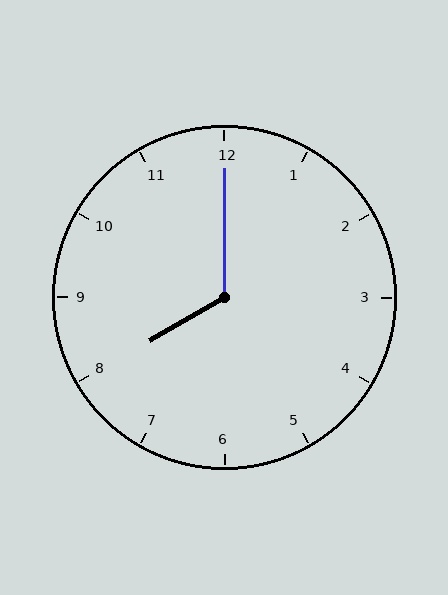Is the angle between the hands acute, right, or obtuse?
It is obtuse.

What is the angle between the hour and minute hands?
Approximately 120 degrees.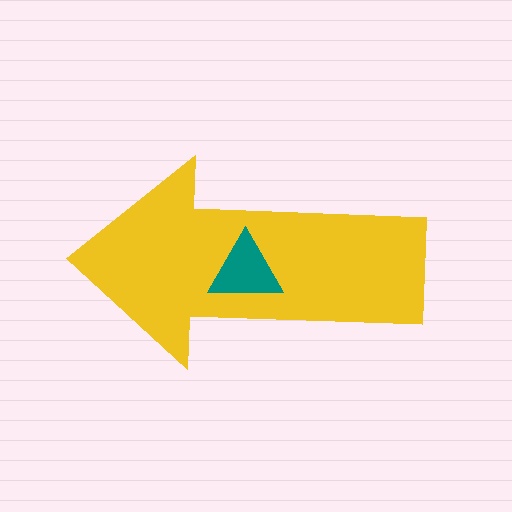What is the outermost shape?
The yellow arrow.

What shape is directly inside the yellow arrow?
The teal triangle.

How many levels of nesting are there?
2.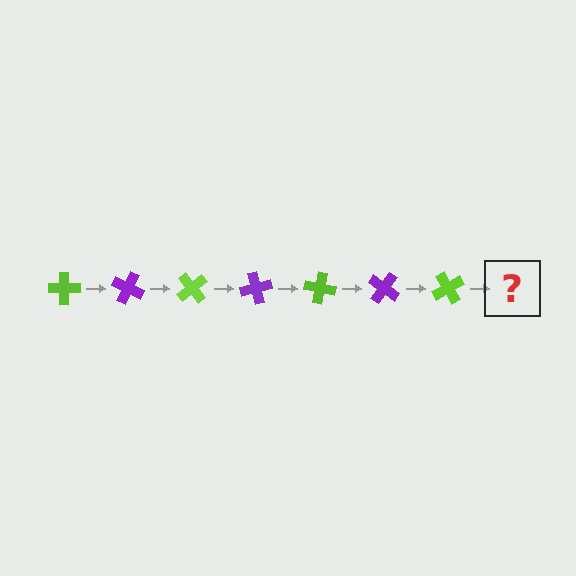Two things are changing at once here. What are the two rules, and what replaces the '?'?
The two rules are that it rotates 25 degrees each step and the color cycles through lime and purple. The '?' should be a purple cross, rotated 175 degrees from the start.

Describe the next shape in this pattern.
It should be a purple cross, rotated 175 degrees from the start.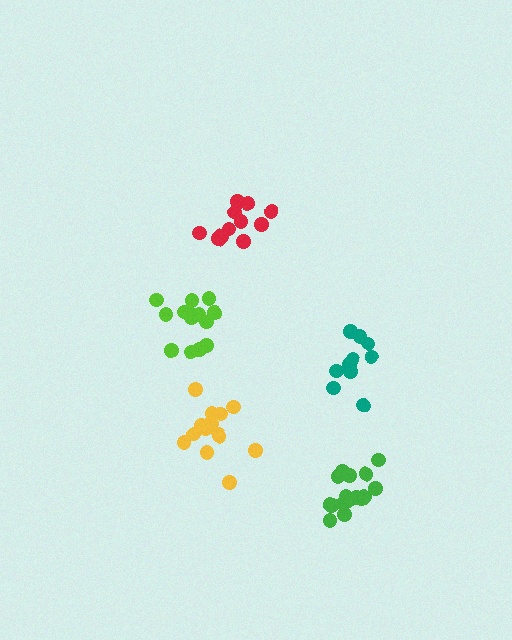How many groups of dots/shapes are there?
There are 5 groups.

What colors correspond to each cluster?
The clusters are colored: teal, lime, green, yellow, red.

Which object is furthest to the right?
The green cluster is rightmost.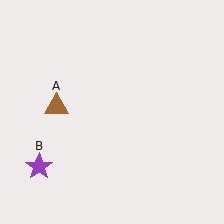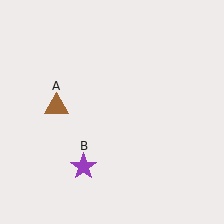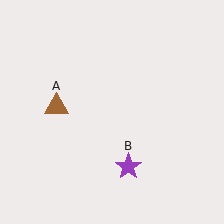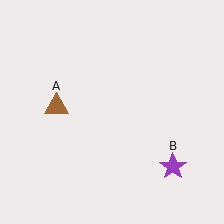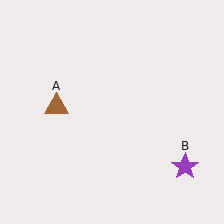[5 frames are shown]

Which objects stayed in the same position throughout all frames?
Brown triangle (object A) remained stationary.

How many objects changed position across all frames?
1 object changed position: purple star (object B).